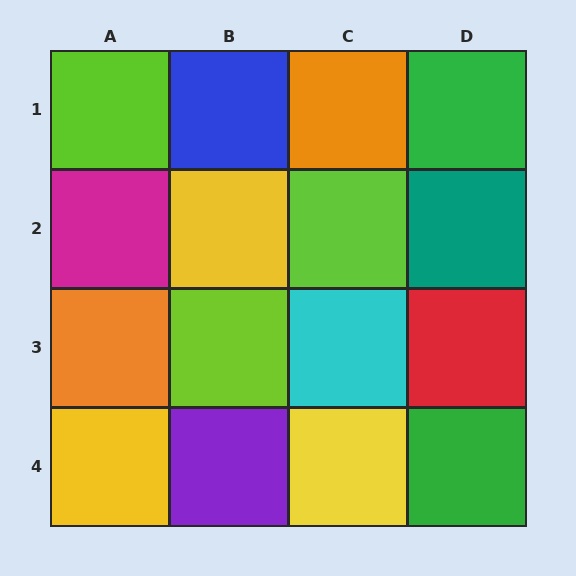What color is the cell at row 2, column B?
Yellow.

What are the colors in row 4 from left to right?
Yellow, purple, yellow, green.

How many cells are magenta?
1 cell is magenta.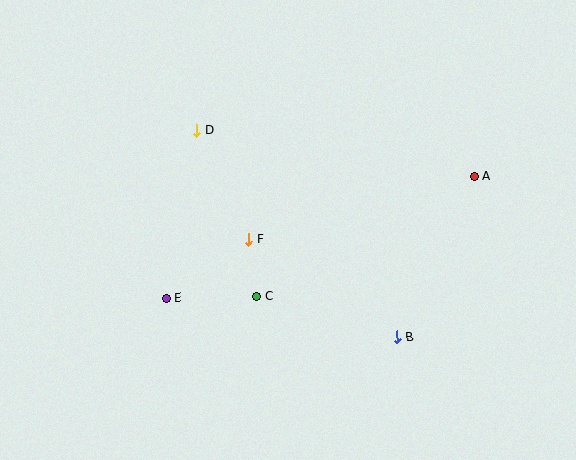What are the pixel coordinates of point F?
Point F is at (249, 239).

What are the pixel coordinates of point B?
Point B is at (397, 337).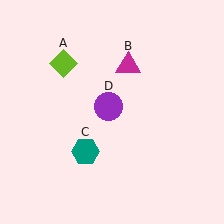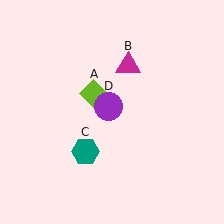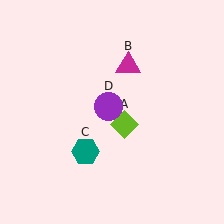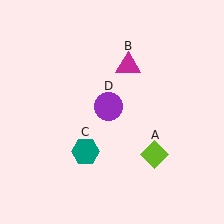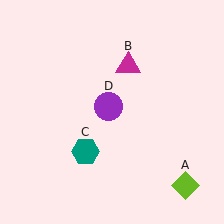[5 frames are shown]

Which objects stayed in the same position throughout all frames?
Magenta triangle (object B) and teal hexagon (object C) and purple circle (object D) remained stationary.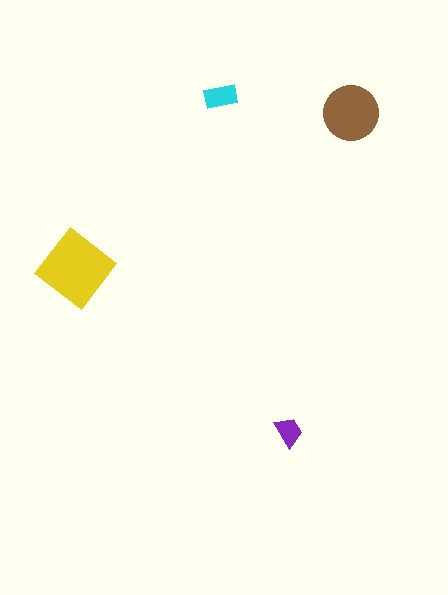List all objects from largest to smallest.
The yellow diamond, the brown circle, the cyan rectangle, the purple trapezoid.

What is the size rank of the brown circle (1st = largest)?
2nd.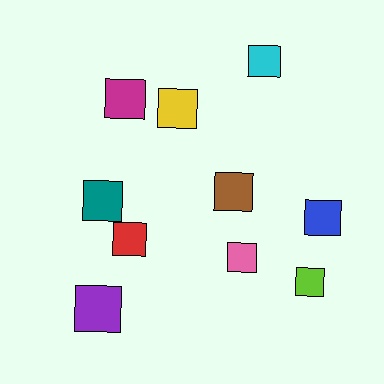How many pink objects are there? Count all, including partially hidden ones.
There is 1 pink object.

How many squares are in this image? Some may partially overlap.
There are 10 squares.